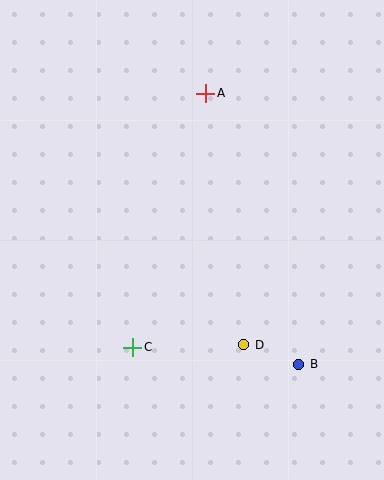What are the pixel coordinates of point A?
Point A is at (206, 93).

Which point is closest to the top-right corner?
Point A is closest to the top-right corner.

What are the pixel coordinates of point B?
Point B is at (299, 364).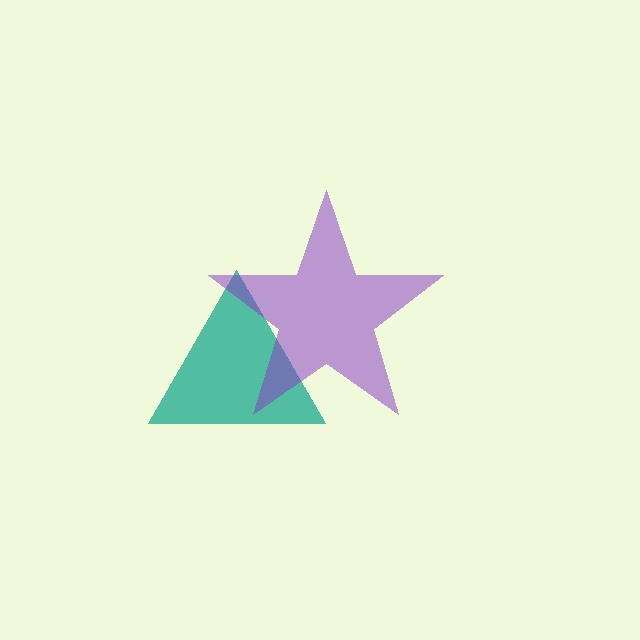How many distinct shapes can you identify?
There are 2 distinct shapes: a teal triangle, a purple star.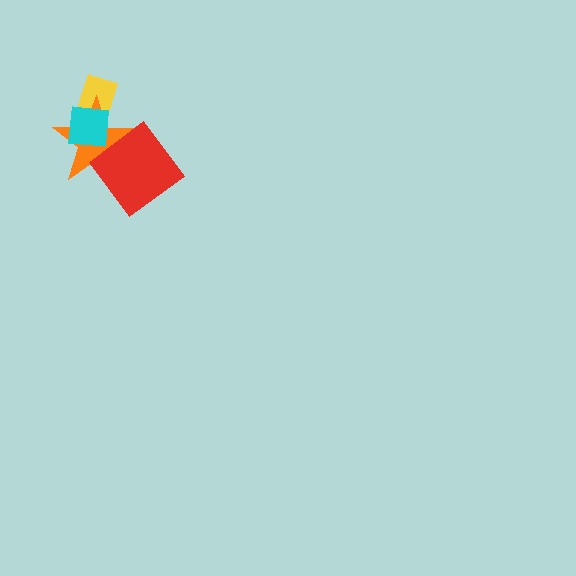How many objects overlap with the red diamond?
2 objects overlap with the red diamond.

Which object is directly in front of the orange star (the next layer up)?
The cyan square is directly in front of the orange star.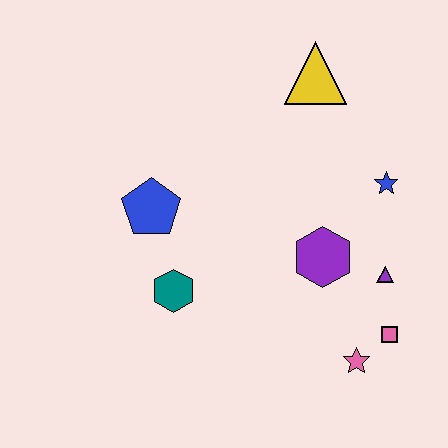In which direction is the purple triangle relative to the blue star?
The purple triangle is below the blue star.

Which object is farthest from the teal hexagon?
The yellow triangle is farthest from the teal hexagon.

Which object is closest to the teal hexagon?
The blue pentagon is closest to the teal hexagon.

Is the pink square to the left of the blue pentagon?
No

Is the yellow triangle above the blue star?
Yes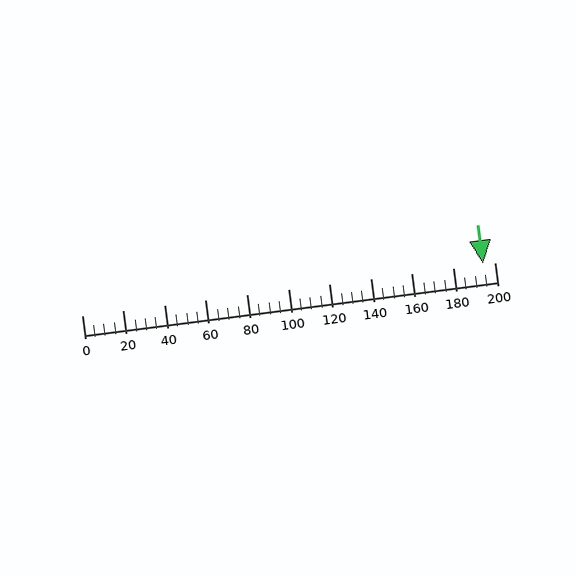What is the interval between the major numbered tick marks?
The major tick marks are spaced 20 units apart.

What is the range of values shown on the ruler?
The ruler shows values from 0 to 200.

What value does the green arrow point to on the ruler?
The green arrow points to approximately 195.